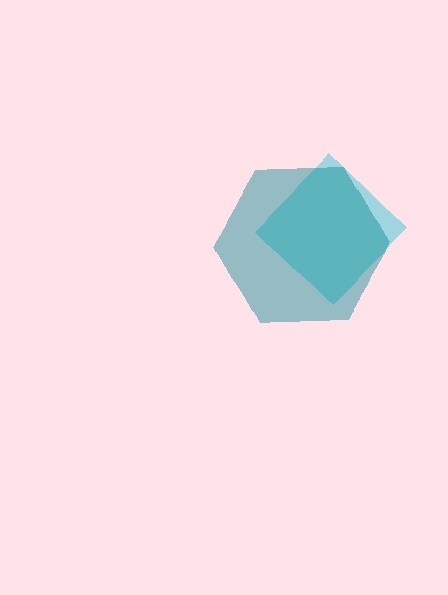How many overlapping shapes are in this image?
There are 2 overlapping shapes in the image.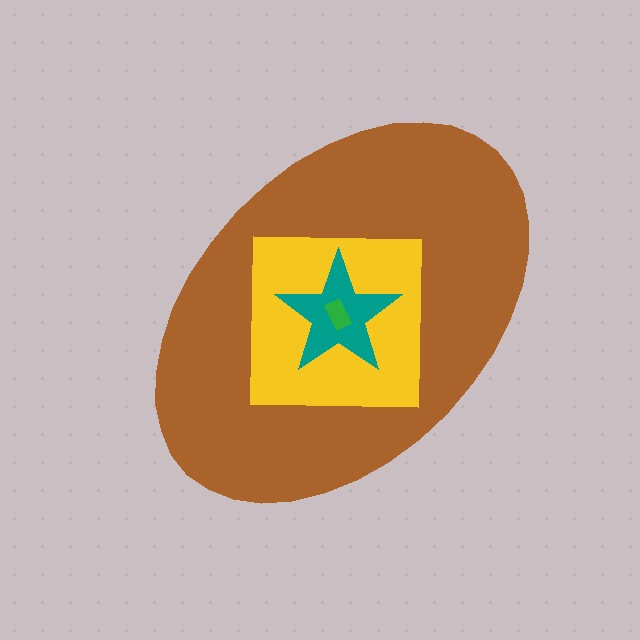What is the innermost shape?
The green rectangle.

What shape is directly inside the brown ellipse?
The yellow square.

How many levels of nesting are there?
4.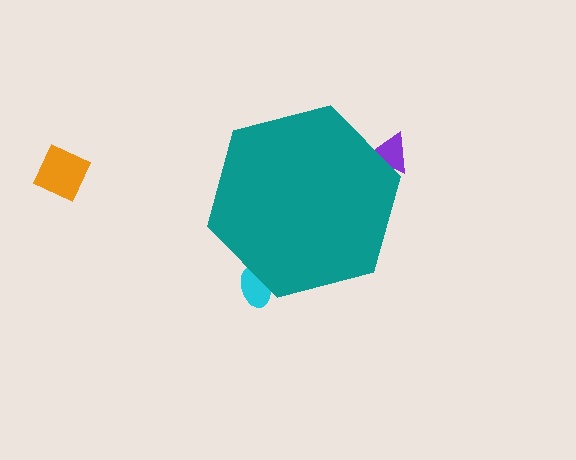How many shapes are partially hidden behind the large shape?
2 shapes are partially hidden.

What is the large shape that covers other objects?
A teal hexagon.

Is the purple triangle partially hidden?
Yes, the purple triangle is partially hidden behind the teal hexagon.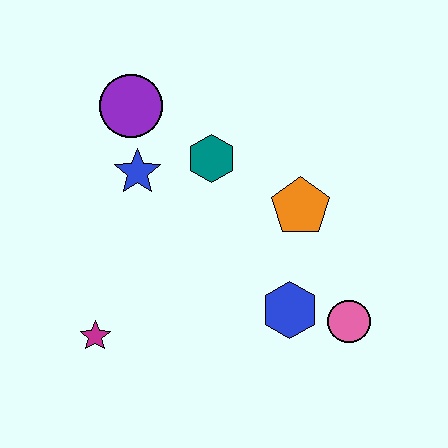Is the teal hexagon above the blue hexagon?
Yes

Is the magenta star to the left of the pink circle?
Yes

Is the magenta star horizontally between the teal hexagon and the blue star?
No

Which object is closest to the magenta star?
The blue star is closest to the magenta star.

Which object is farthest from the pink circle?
The purple circle is farthest from the pink circle.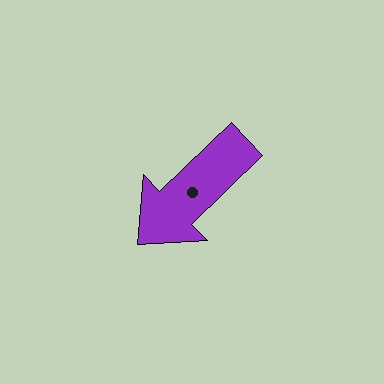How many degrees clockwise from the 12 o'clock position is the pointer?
Approximately 226 degrees.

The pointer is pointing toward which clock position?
Roughly 8 o'clock.